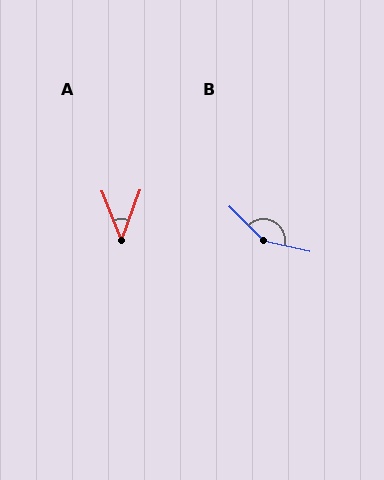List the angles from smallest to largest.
A (42°), B (148°).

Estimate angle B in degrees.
Approximately 148 degrees.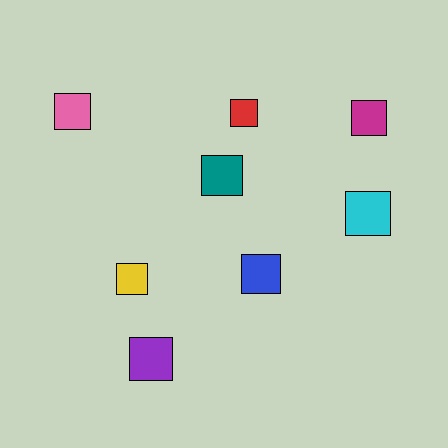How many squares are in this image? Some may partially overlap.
There are 8 squares.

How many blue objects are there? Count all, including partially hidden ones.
There is 1 blue object.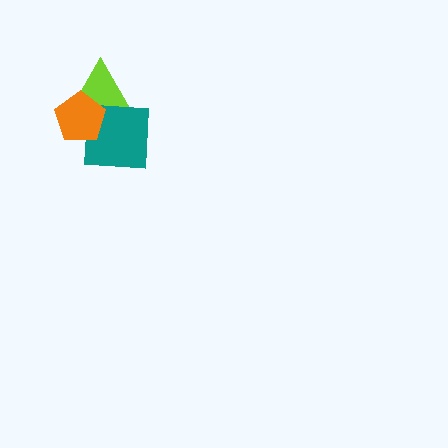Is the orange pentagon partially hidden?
No, no other shape covers it.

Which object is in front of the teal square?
The orange pentagon is in front of the teal square.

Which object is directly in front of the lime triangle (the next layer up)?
The teal square is directly in front of the lime triangle.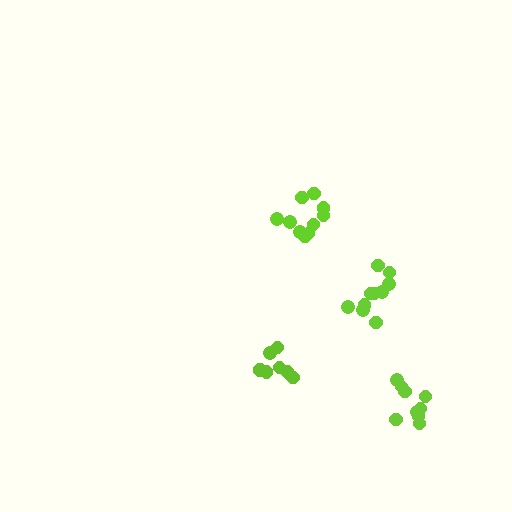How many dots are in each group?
Group 1: 9 dots, Group 2: 10 dots, Group 3: 10 dots, Group 4: 8 dots (37 total).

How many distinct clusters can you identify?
There are 4 distinct clusters.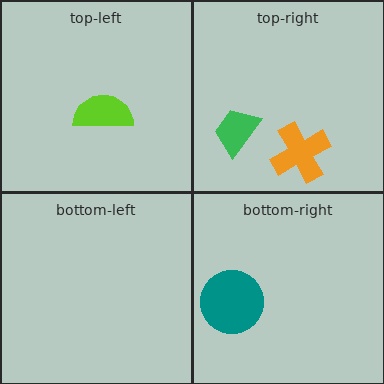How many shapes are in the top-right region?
2.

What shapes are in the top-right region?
The orange cross, the green trapezoid.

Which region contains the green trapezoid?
The top-right region.